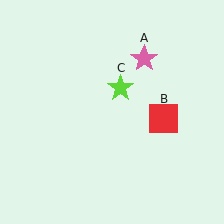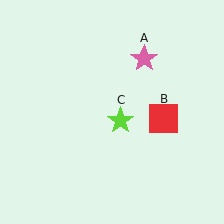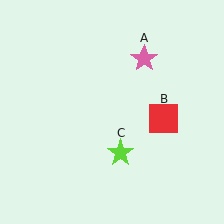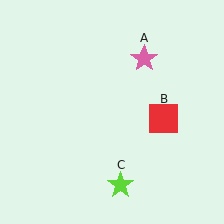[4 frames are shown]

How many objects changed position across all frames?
1 object changed position: lime star (object C).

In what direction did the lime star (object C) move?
The lime star (object C) moved down.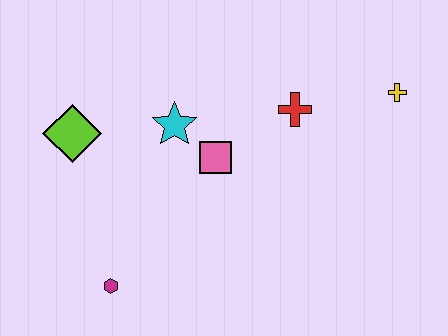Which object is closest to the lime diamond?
The cyan star is closest to the lime diamond.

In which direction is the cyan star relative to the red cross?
The cyan star is to the left of the red cross.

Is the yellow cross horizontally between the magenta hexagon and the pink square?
No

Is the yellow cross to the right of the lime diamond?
Yes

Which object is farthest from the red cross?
The magenta hexagon is farthest from the red cross.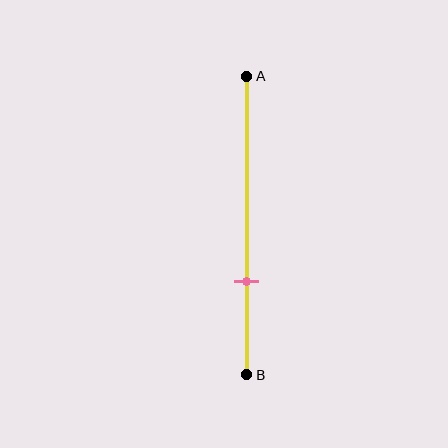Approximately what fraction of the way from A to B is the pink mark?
The pink mark is approximately 70% of the way from A to B.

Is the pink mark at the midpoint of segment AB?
No, the mark is at about 70% from A, not at the 50% midpoint.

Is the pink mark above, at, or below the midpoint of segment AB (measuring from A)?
The pink mark is below the midpoint of segment AB.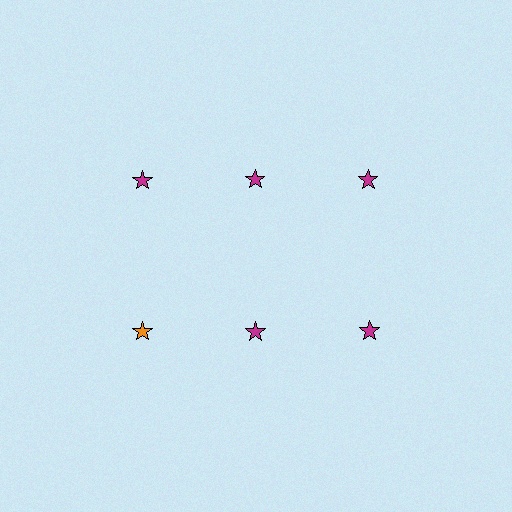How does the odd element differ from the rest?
It has a different color: orange instead of magenta.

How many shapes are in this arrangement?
There are 6 shapes arranged in a grid pattern.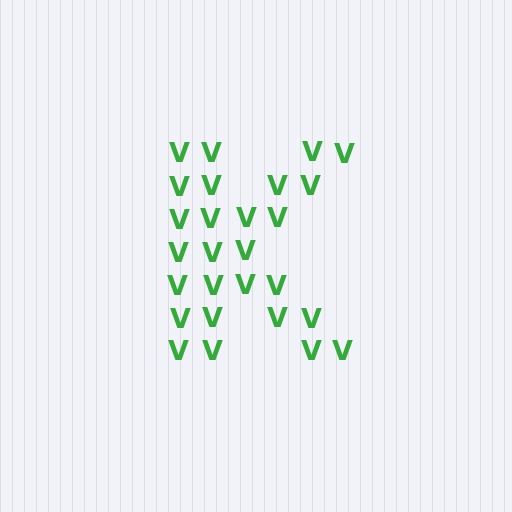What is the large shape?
The large shape is the letter K.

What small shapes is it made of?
It is made of small letter V's.